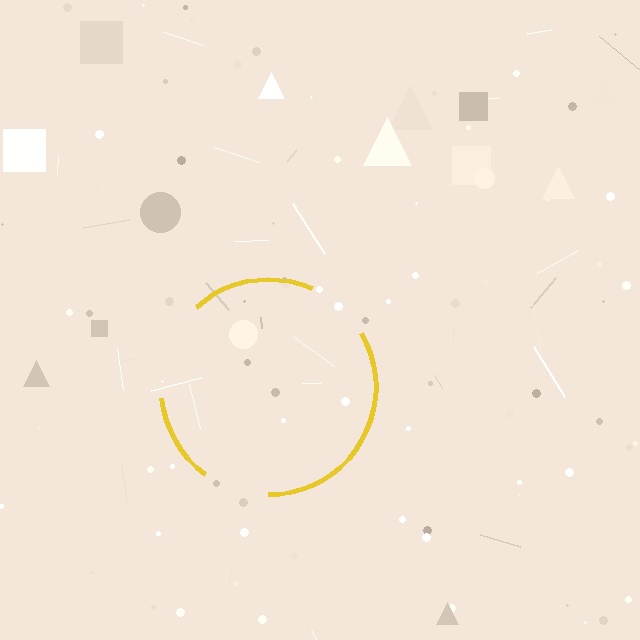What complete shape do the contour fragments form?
The contour fragments form a circle.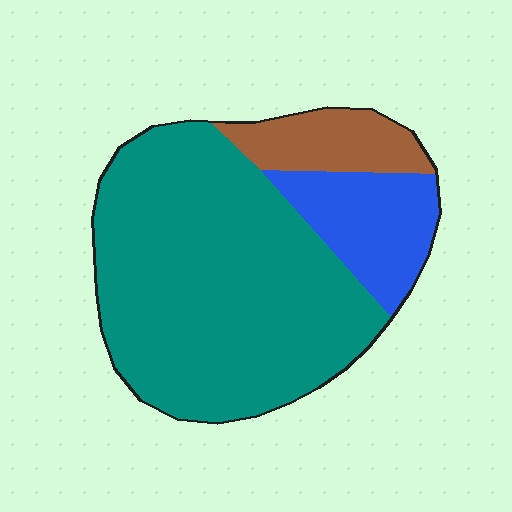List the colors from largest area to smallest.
From largest to smallest: teal, blue, brown.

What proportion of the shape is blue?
Blue takes up about one sixth (1/6) of the shape.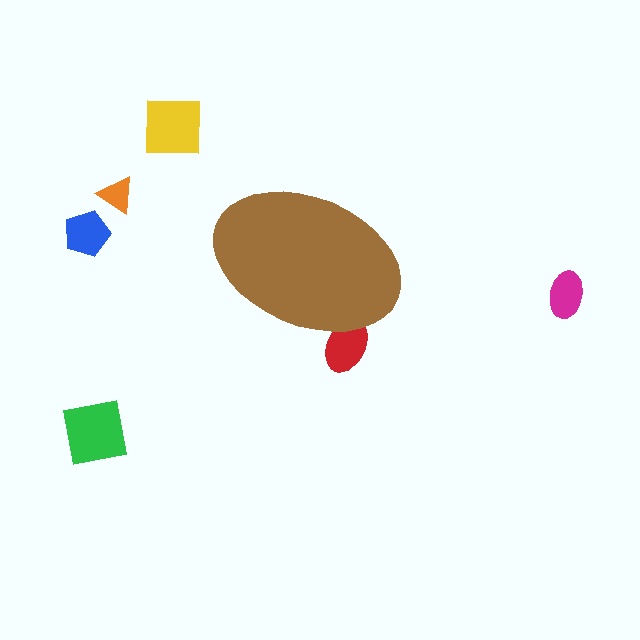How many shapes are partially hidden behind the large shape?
1 shape is partially hidden.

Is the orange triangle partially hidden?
No, the orange triangle is fully visible.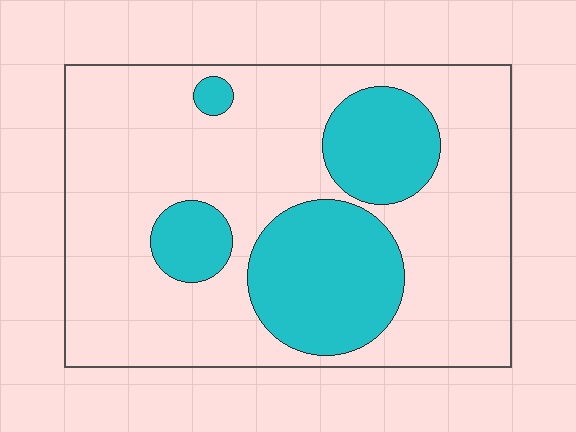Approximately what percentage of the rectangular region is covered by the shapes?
Approximately 25%.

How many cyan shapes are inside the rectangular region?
4.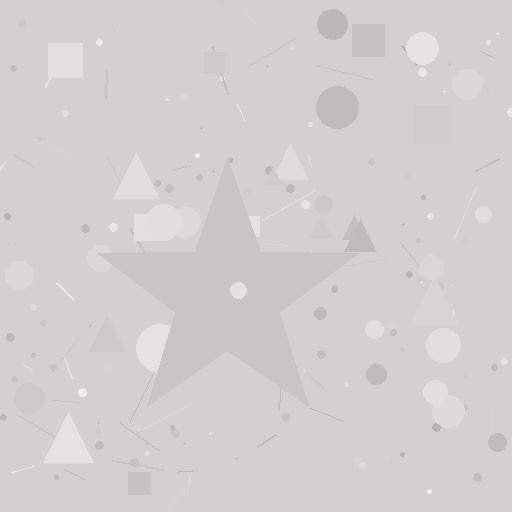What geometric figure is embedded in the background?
A star is embedded in the background.